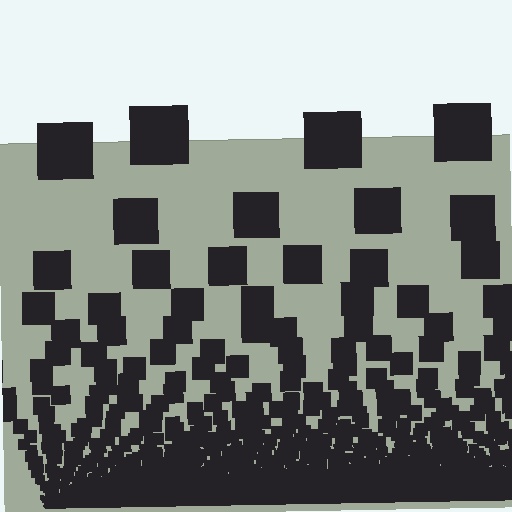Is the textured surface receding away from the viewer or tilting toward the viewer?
The surface appears to tilt toward the viewer. Texture elements get larger and sparser toward the top.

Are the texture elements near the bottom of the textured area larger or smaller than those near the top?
Smaller. The gradient is inverted — elements near the bottom are smaller and denser.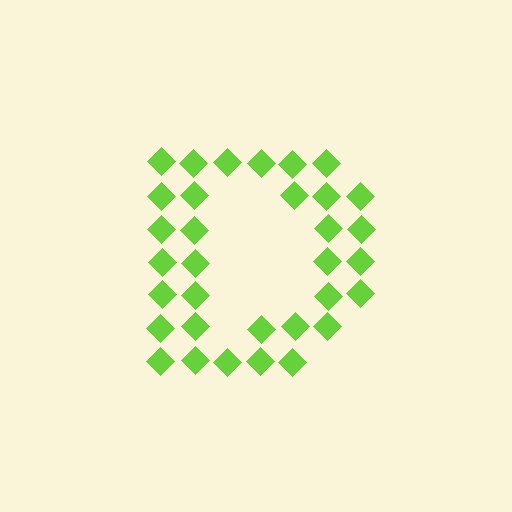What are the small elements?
The small elements are diamonds.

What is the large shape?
The large shape is the letter D.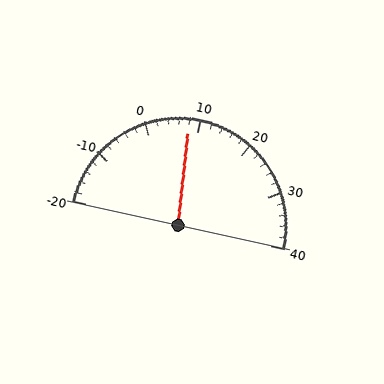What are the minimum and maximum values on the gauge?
The gauge ranges from -20 to 40.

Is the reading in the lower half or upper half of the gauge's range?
The reading is in the lower half of the range (-20 to 40).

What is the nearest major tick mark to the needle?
The nearest major tick mark is 10.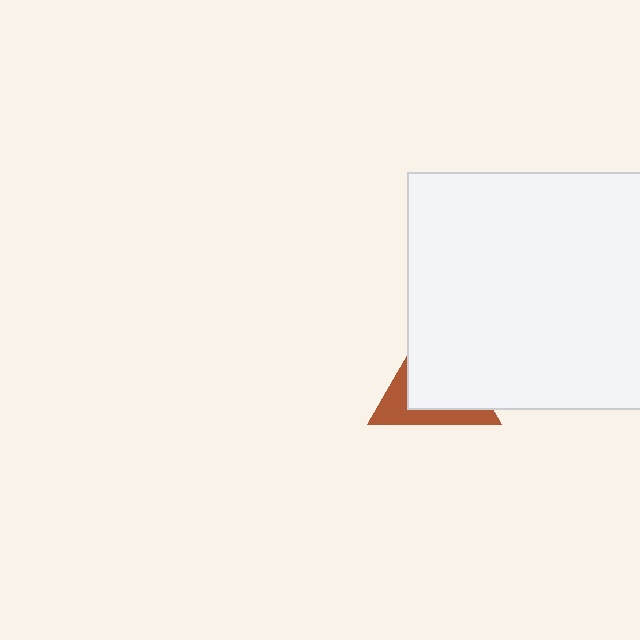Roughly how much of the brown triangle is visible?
A small part of it is visible (roughly 36%).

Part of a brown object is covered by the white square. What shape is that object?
It is a triangle.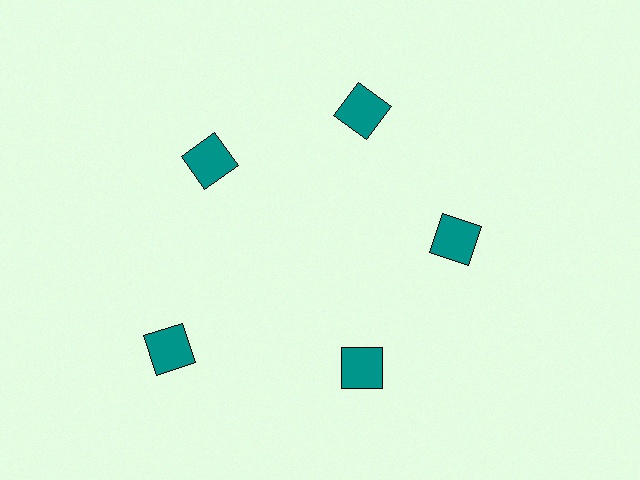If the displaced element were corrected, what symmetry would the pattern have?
It would have 5-fold rotational symmetry — the pattern would map onto itself every 72 degrees.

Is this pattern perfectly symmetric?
No. The 5 teal squares are arranged in a ring, but one element near the 8 o'clock position is pushed outward from the center, breaking the 5-fold rotational symmetry.